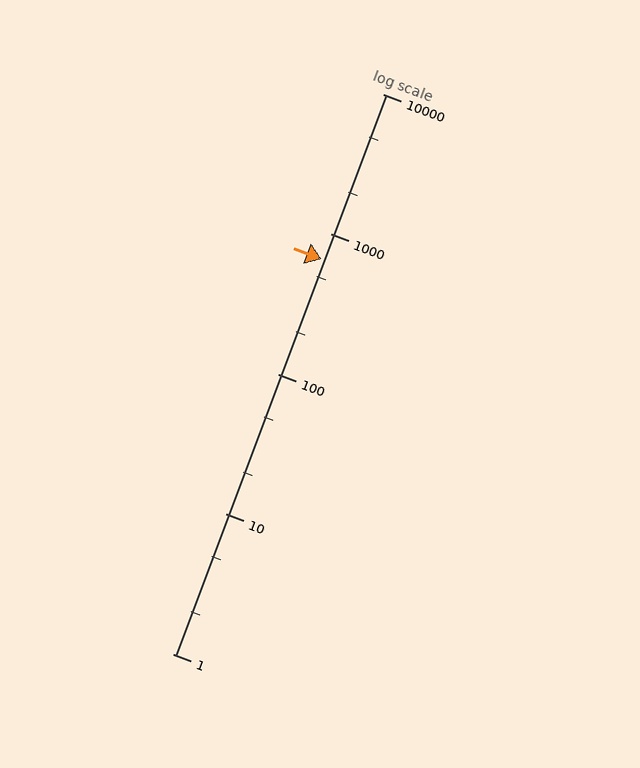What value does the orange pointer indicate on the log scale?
The pointer indicates approximately 660.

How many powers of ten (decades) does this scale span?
The scale spans 4 decades, from 1 to 10000.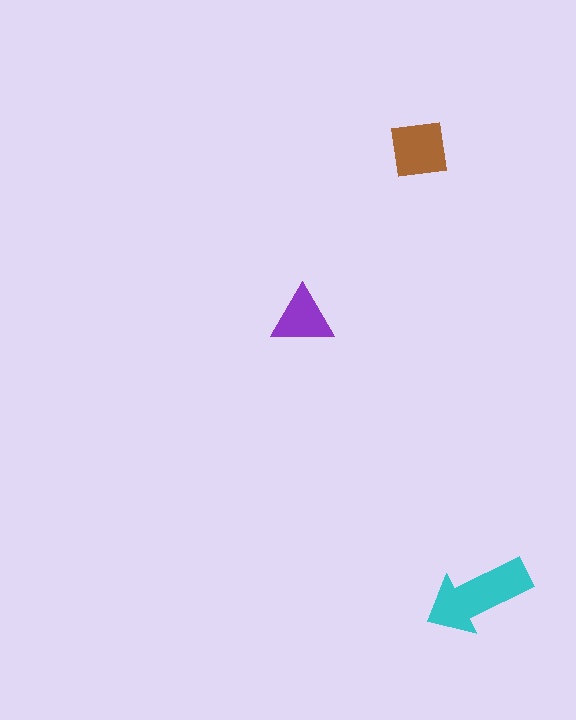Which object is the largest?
The cyan arrow.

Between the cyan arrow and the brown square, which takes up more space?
The cyan arrow.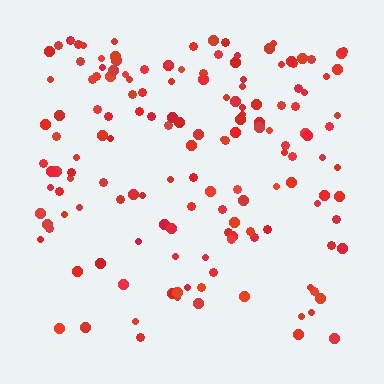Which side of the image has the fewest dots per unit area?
The bottom.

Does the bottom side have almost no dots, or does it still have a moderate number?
Still a moderate number, just noticeably fewer than the top.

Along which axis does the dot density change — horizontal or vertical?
Vertical.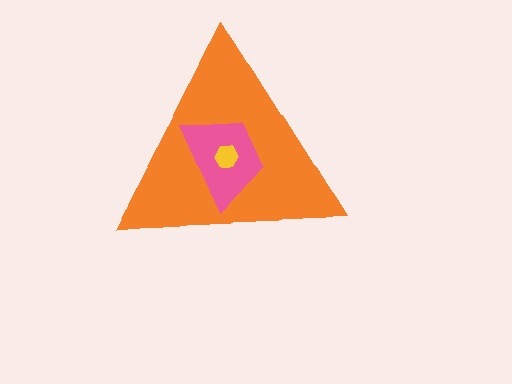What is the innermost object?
The yellow hexagon.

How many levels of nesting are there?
3.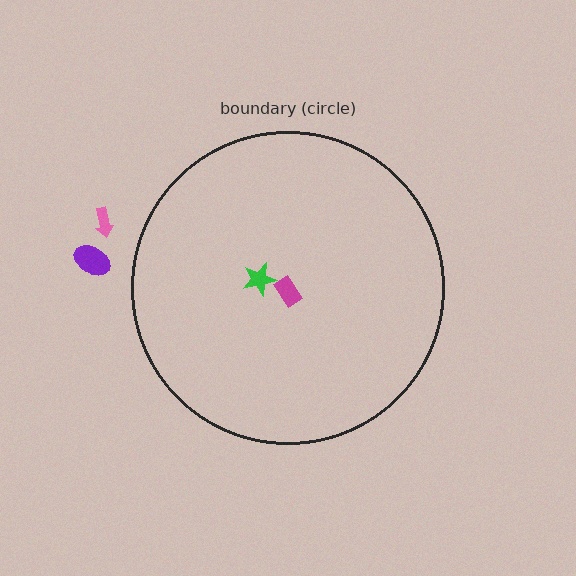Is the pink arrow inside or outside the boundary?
Outside.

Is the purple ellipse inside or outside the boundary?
Outside.